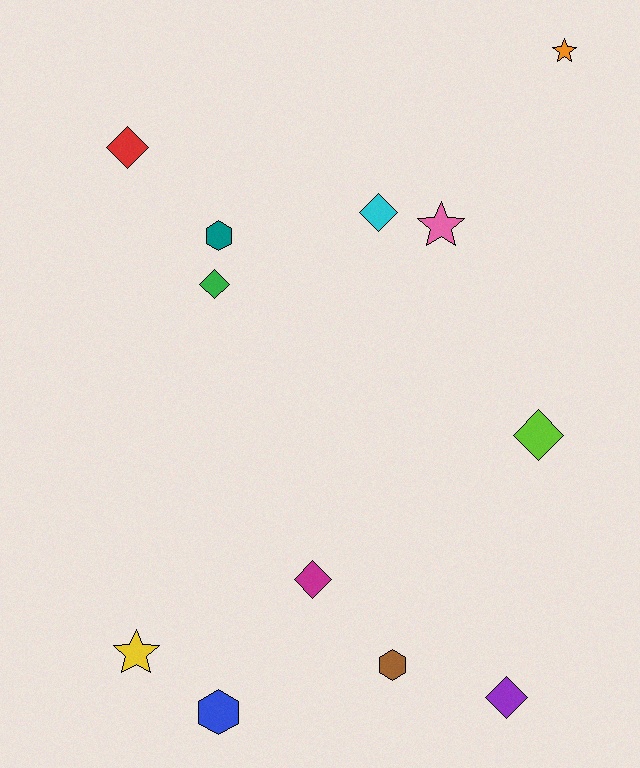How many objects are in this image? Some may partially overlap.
There are 12 objects.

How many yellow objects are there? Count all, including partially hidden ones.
There is 1 yellow object.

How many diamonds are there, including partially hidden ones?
There are 6 diamonds.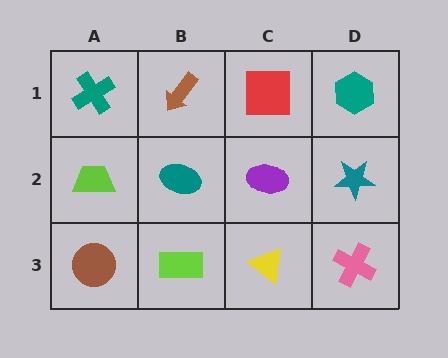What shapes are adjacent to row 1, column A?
A lime trapezoid (row 2, column A), a brown arrow (row 1, column B).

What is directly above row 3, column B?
A teal ellipse.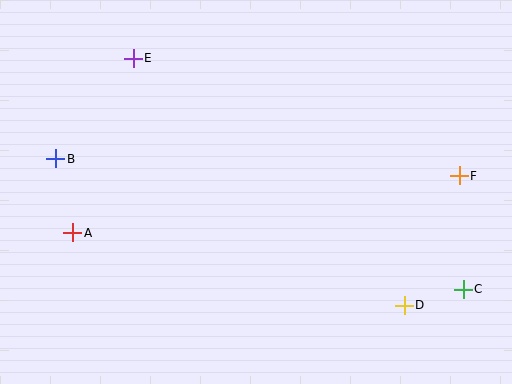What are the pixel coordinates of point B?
Point B is at (56, 159).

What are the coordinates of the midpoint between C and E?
The midpoint between C and E is at (298, 174).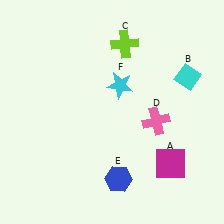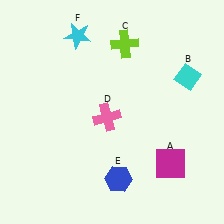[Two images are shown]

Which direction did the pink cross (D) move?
The pink cross (D) moved left.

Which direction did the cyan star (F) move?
The cyan star (F) moved up.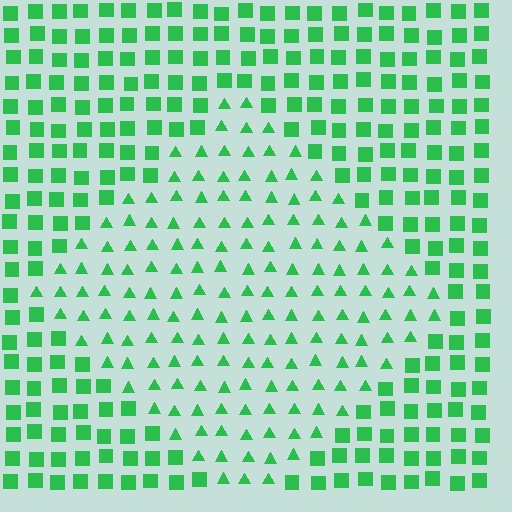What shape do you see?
I see a diamond.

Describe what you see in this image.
The image is filled with small green elements arranged in a uniform grid. A diamond-shaped region contains triangles, while the surrounding area contains squares. The boundary is defined purely by the change in element shape.